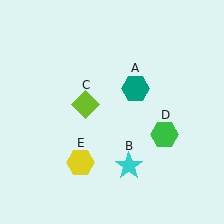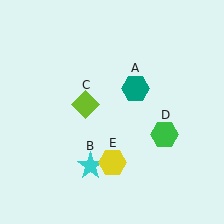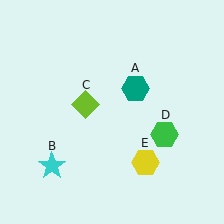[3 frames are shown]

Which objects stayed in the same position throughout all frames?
Teal hexagon (object A) and lime diamond (object C) and green hexagon (object D) remained stationary.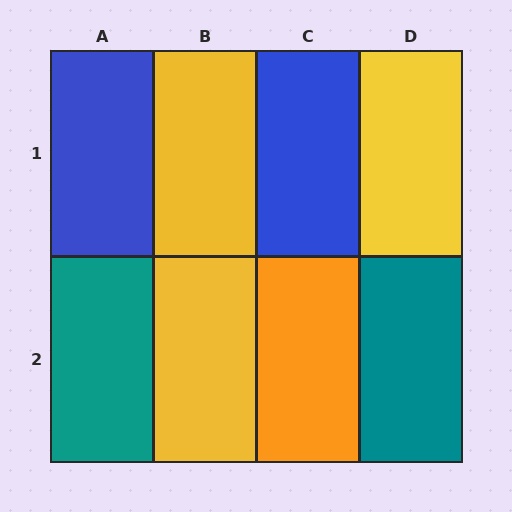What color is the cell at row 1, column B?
Yellow.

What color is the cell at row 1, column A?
Blue.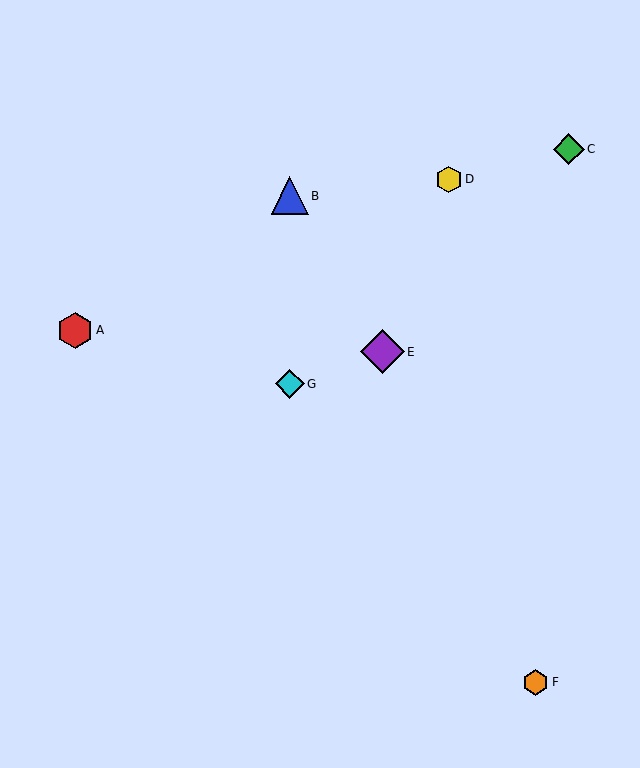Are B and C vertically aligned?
No, B is at x≈290 and C is at x≈569.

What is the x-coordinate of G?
Object G is at x≈290.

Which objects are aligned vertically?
Objects B, G are aligned vertically.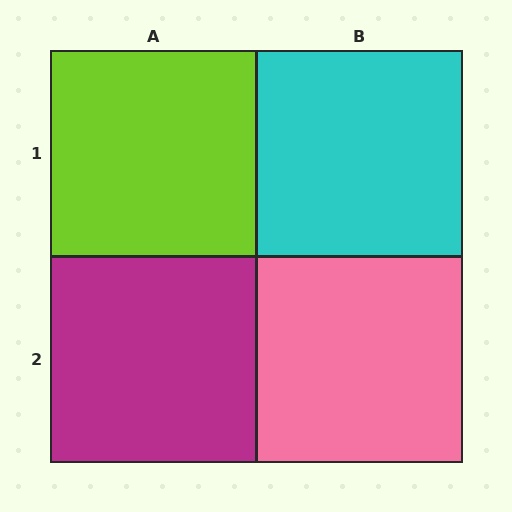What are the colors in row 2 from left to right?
Magenta, pink.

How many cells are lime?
1 cell is lime.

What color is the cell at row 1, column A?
Lime.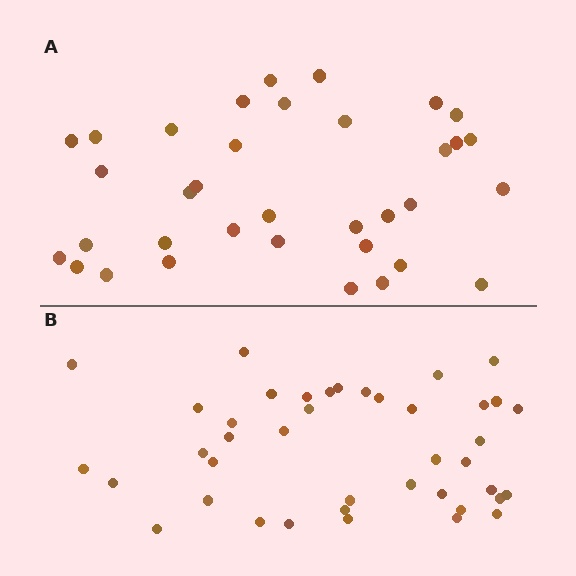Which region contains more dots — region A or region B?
Region B (the bottom region) has more dots.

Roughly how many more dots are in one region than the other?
Region B has about 6 more dots than region A.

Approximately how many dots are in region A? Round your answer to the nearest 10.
About 40 dots. (The exact count is 35, which rounds to 40.)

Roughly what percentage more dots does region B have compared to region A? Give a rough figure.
About 15% more.